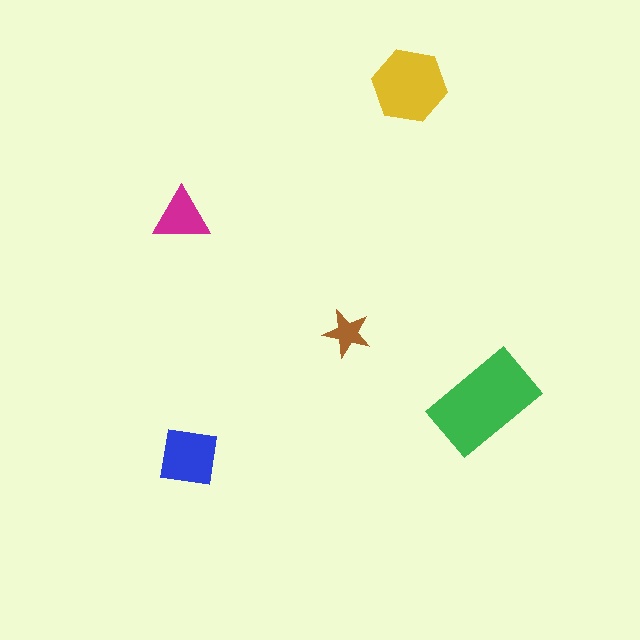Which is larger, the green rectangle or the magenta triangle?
The green rectangle.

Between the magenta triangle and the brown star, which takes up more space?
The magenta triangle.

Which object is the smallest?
The brown star.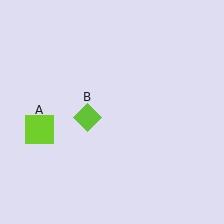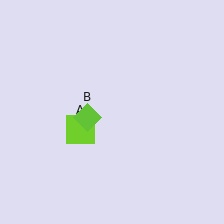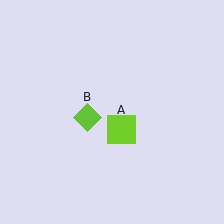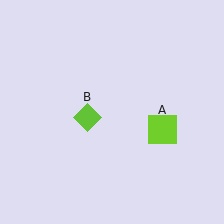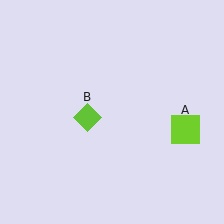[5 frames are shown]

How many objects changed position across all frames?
1 object changed position: lime square (object A).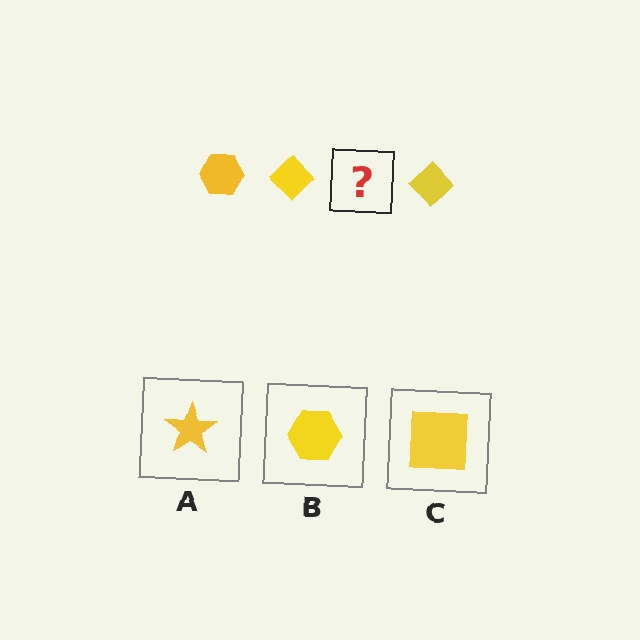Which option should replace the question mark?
Option B.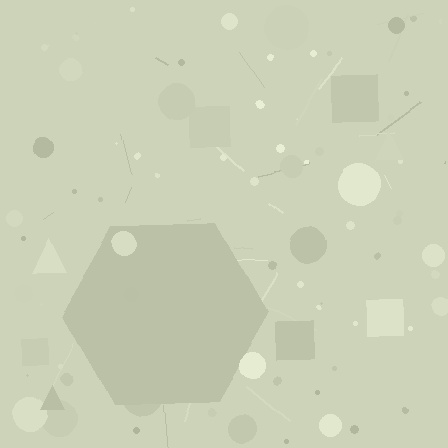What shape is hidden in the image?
A hexagon is hidden in the image.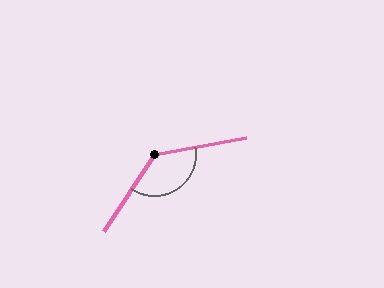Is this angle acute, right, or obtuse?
It is obtuse.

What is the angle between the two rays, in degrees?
Approximately 134 degrees.